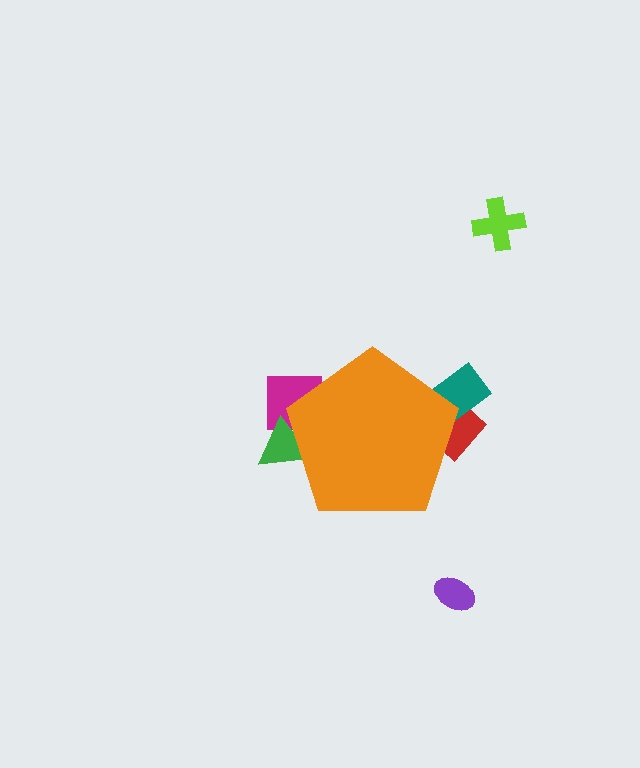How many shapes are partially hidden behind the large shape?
4 shapes are partially hidden.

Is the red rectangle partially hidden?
Yes, the red rectangle is partially hidden behind the orange pentagon.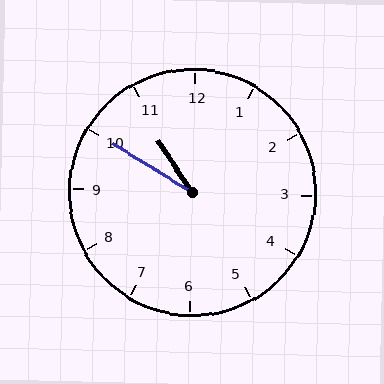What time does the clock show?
10:50.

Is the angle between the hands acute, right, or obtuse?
It is acute.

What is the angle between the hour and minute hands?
Approximately 25 degrees.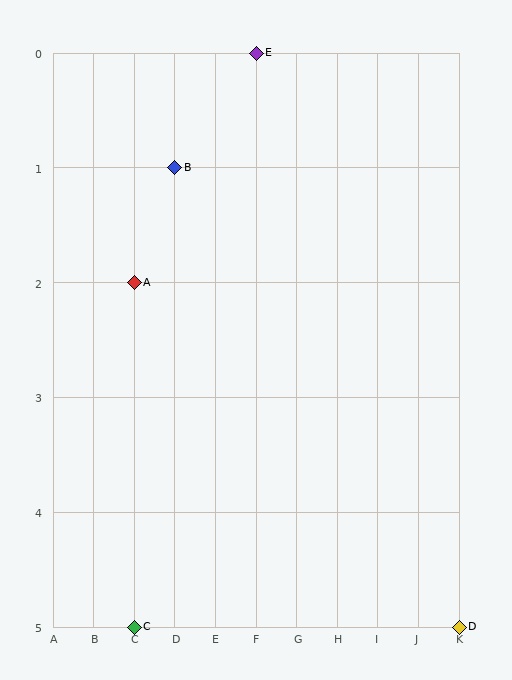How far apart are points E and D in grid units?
Points E and D are 5 columns and 5 rows apart (about 7.1 grid units diagonally).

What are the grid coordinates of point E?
Point E is at grid coordinates (F, 0).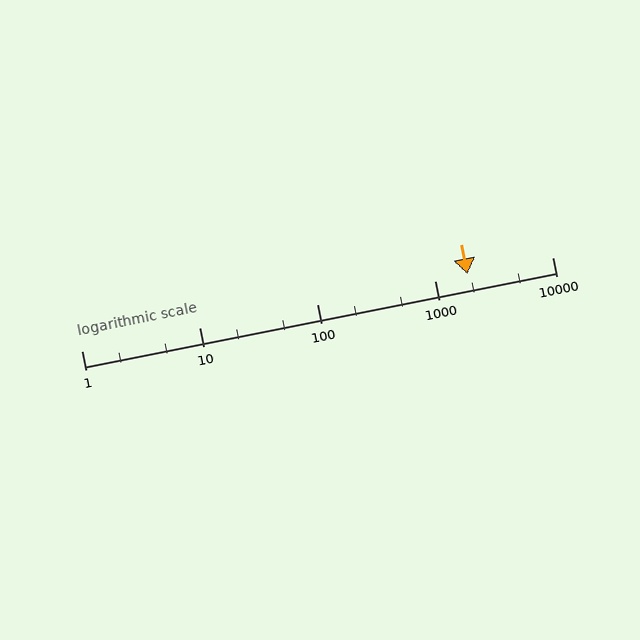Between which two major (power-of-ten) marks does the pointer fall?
The pointer is between 1000 and 10000.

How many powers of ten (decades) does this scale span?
The scale spans 4 decades, from 1 to 10000.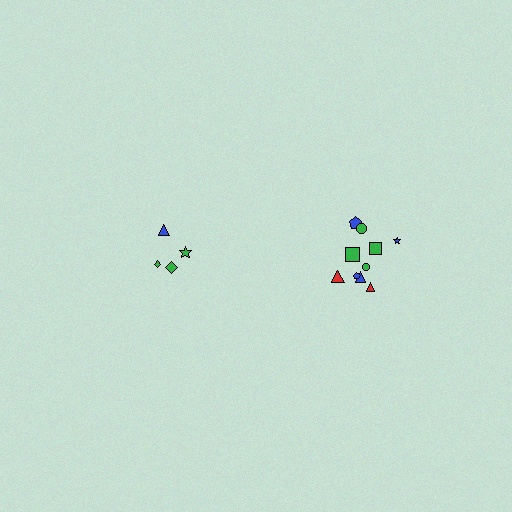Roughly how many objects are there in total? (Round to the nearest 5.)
Roughly 15 objects in total.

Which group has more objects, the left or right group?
The right group.